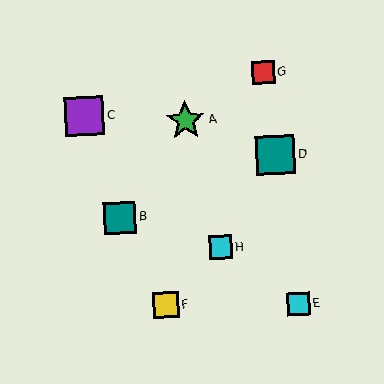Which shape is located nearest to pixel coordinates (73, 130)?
The purple square (labeled C) at (85, 116) is nearest to that location.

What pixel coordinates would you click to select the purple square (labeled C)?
Click at (85, 116) to select the purple square C.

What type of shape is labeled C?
Shape C is a purple square.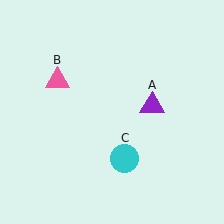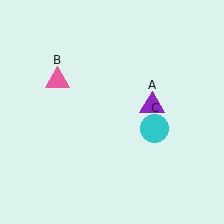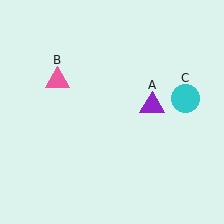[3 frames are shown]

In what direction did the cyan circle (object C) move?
The cyan circle (object C) moved up and to the right.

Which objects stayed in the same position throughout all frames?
Purple triangle (object A) and pink triangle (object B) remained stationary.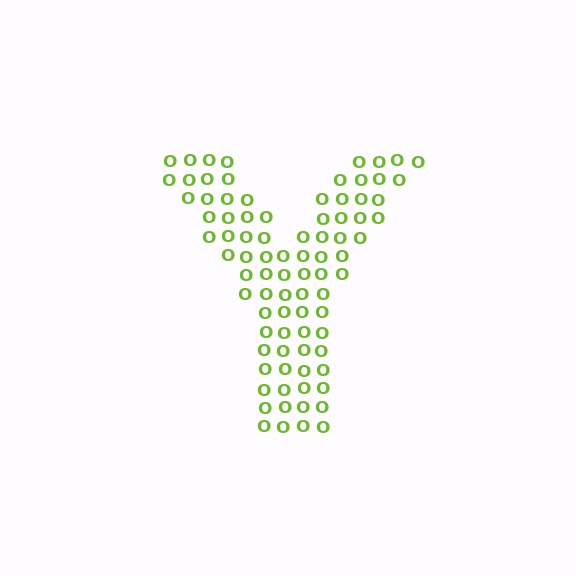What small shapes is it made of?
It is made of small letter O's.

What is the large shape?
The large shape is the letter Y.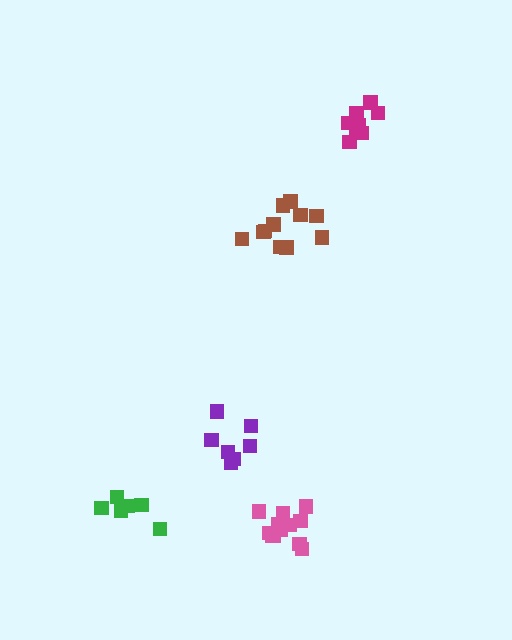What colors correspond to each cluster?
The clusters are colored: magenta, pink, brown, green, purple.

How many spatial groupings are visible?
There are 5 spatial groupings.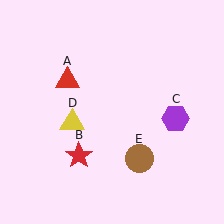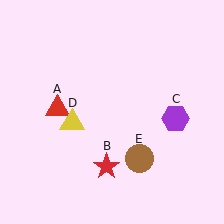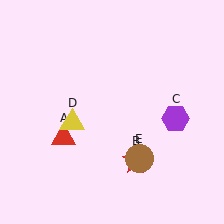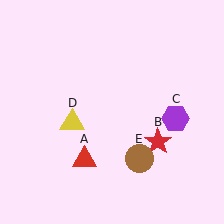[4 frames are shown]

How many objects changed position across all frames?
2 objects changed position: red triangle (object A), red star (object B).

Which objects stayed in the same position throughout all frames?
Purple hexagon (object C) and yellow triangle (object D) and brown circle (object E) remained stationary.